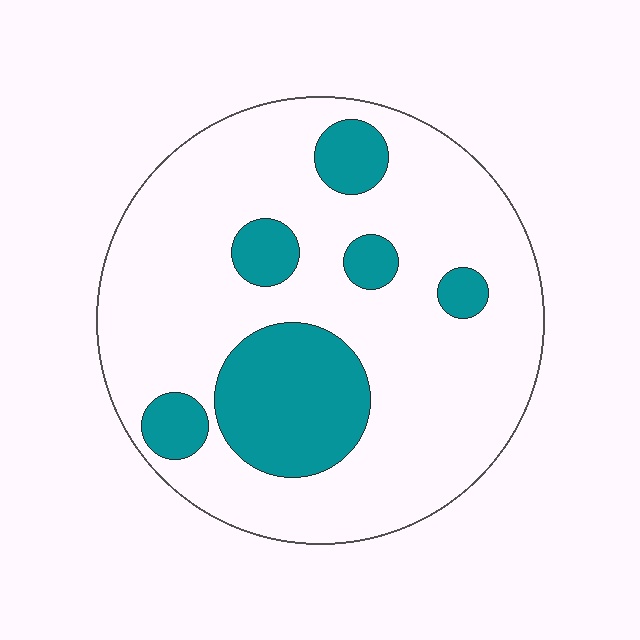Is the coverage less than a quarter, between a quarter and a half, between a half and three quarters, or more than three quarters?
Less than a quarter.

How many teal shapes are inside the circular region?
6.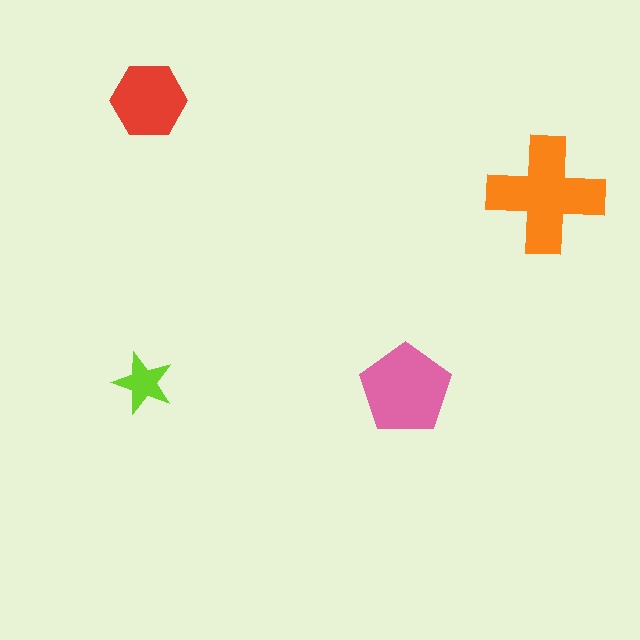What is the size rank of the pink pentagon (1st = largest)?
2nd.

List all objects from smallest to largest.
The lime star, the red hexagon, the pink pentagon, the orange cross.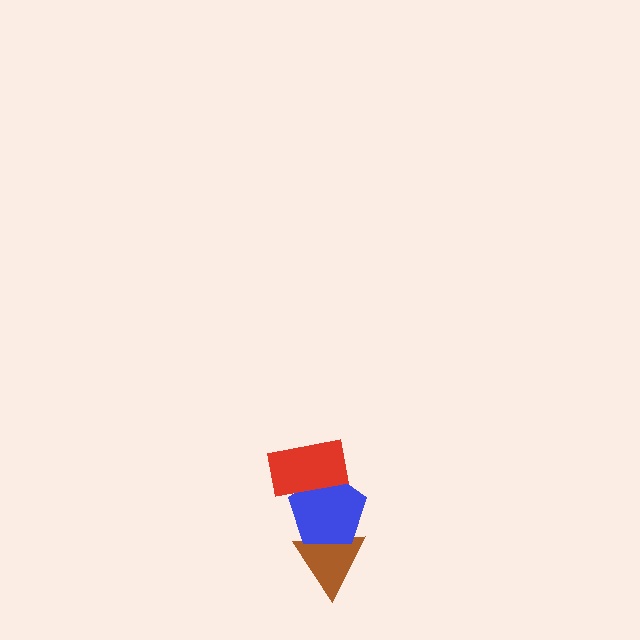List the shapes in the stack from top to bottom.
From top to bottom: the red rectangle, the blue pentagon, the brown triangle.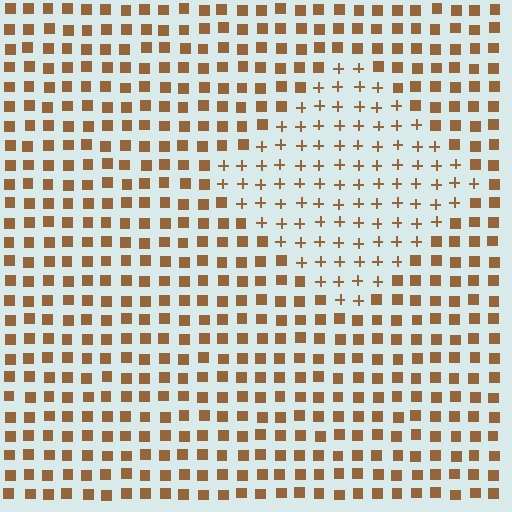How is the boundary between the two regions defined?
The boundary is defined by a change in element shape: plus signs inside vs. squares outside. All elements share the same color and spacing.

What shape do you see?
I see a diamond.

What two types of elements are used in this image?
The image uses plus signs inside the diamond region and squares outside it.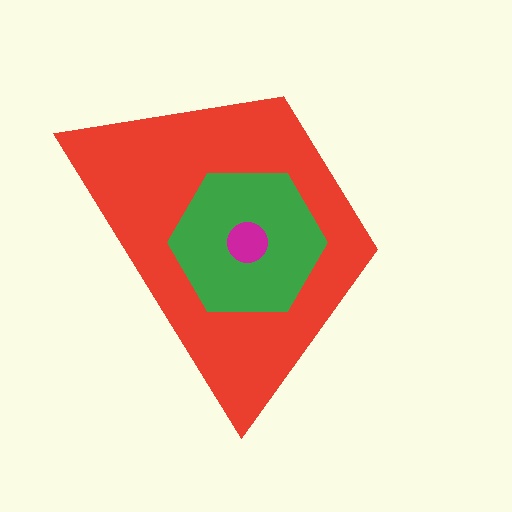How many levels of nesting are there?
3.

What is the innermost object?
The magenta circle.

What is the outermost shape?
The red trapezoid.